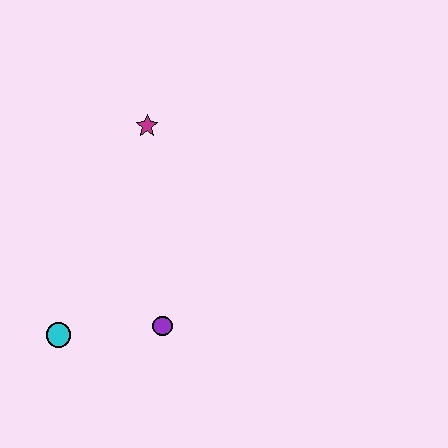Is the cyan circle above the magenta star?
No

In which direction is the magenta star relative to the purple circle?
The magenta star is above the purple circle.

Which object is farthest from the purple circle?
The magenta star is farthest from the purple circle.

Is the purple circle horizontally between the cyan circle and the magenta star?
No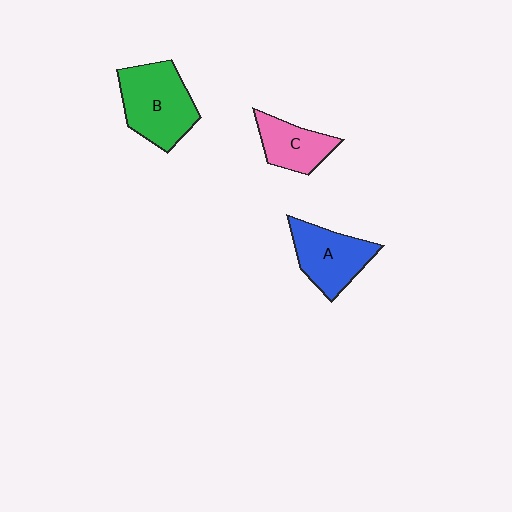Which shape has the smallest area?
Shape C (pink).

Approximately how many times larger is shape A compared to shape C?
Approximately 1.3 times.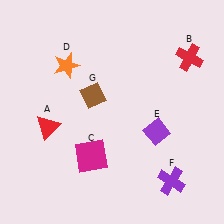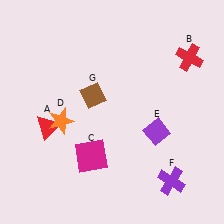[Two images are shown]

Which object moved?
The orange star (D) moved down.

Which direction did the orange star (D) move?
The orange star (D) moved down.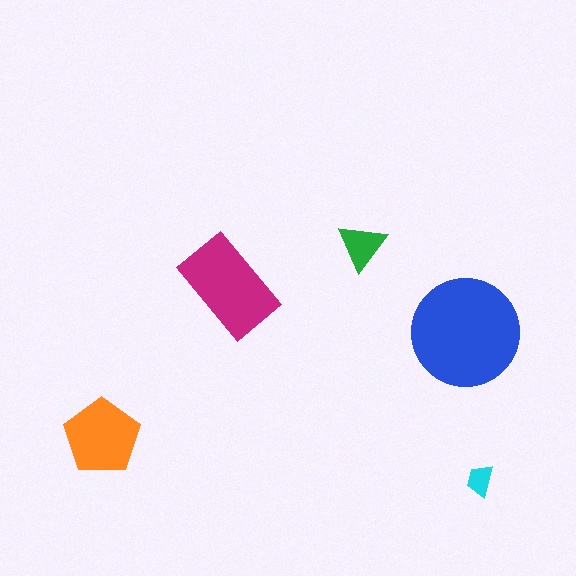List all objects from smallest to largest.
The cyan trapezoid, the green triangle, the orange pentagon, the magenta rectangle, the blue circle.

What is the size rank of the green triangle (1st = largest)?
4th.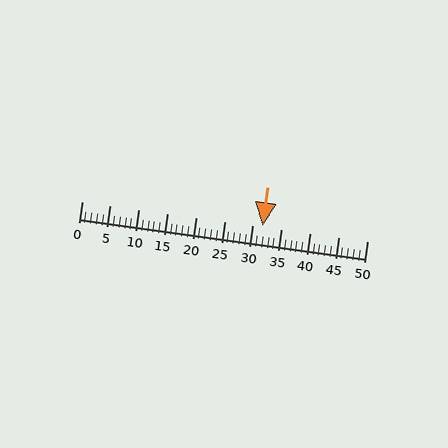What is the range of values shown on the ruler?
The ruler shows values from 0 to 50.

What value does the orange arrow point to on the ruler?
The orange arrow points to approximately 32.